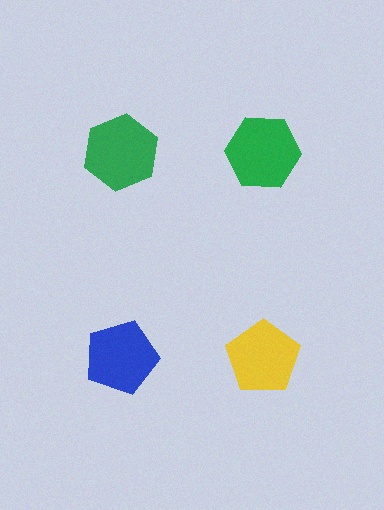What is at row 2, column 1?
A blue pentagon.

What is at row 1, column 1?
A green hexagon.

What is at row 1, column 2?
A green hexagon.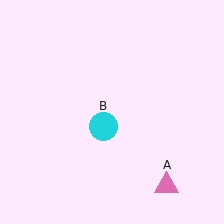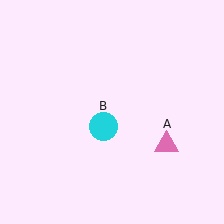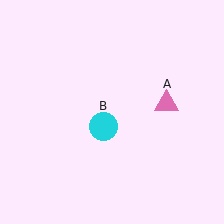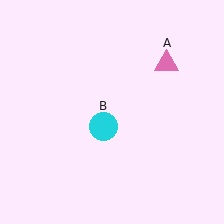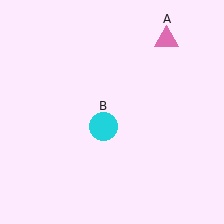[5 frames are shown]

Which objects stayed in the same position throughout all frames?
Cyan circle (object B) remained stationary.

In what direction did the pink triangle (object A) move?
The pink triangle (object A) moved up.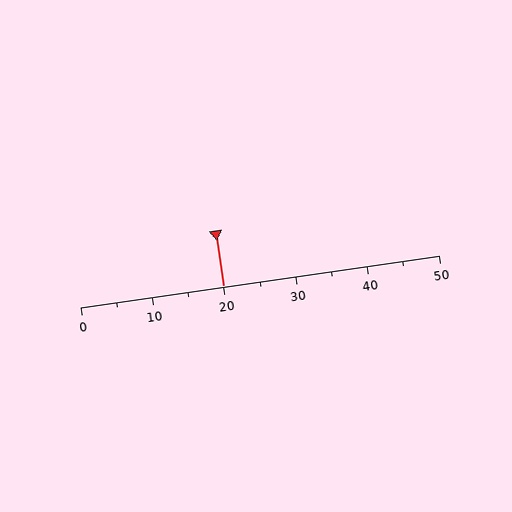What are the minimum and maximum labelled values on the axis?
The axis runs from 0 to 50.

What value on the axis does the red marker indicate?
The marker indicates approximately 20.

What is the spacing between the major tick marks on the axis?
The major ticks are spaced 10 apart.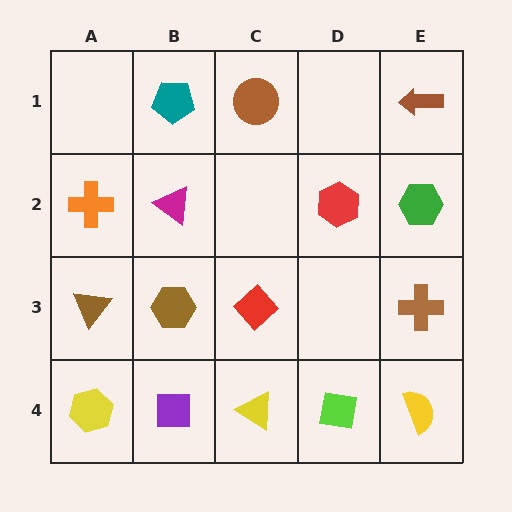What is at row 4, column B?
A purple square.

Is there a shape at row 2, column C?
No, that cell is empty.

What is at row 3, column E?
A brown cross.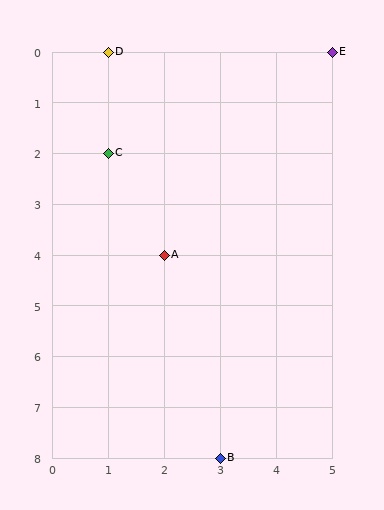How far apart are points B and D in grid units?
Points B and D are 2 columns and 8 rows apart (about 8.2 grid units diagonally).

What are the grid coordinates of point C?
Point C is at grid coordinates (1, 2).